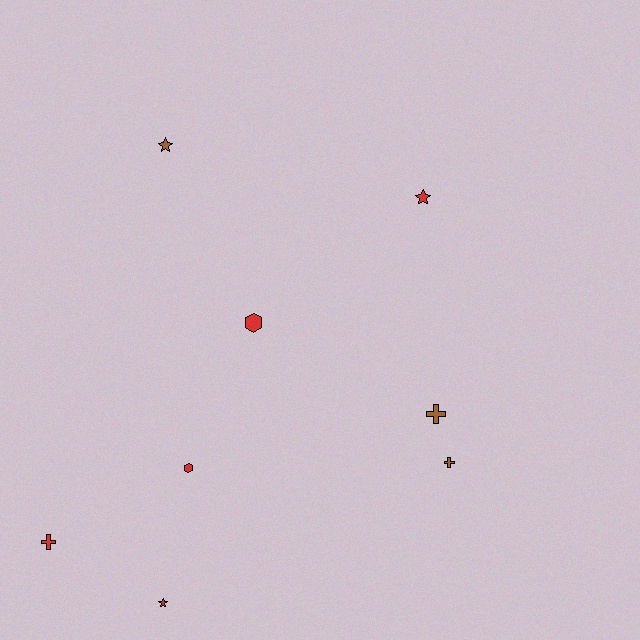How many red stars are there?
There are 2 red stars.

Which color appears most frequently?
Red, with 5 objects.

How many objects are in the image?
There are 8 objects.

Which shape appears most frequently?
Cross, with 3 objects.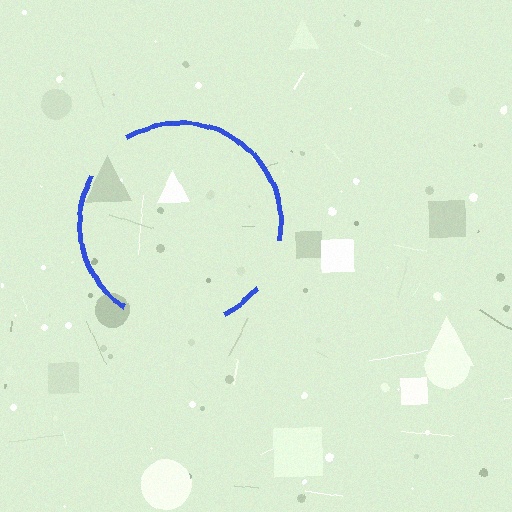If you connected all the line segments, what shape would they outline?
They would outline a circle.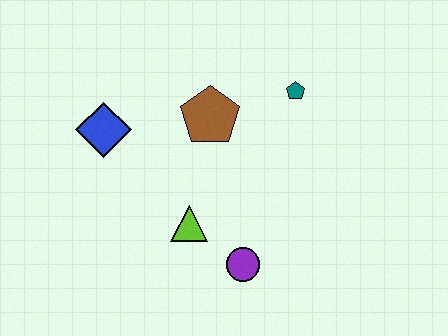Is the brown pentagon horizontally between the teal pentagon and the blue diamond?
Yes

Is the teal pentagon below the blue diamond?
No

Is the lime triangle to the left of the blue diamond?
No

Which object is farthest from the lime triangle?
The teal pentagon is farthest from the lime triangle.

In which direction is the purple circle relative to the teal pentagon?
The purple circle is below the teal pentagon.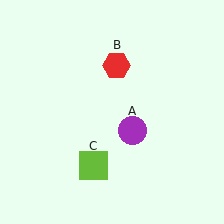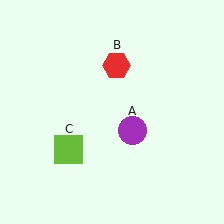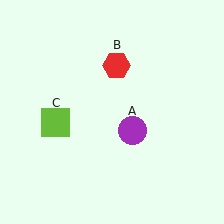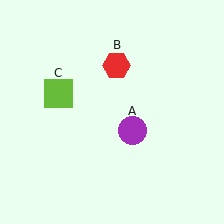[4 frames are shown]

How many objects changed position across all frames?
1 object changed position: lime square (object C).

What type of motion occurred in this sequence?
The lime square (object C) rotated clockwise around the center of the scene.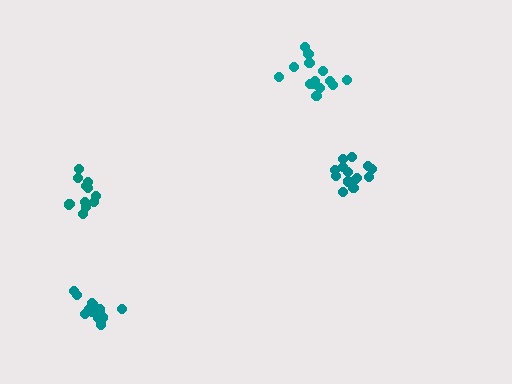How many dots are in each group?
Group 1: 13 dots, Group 2: 12 dots, Group 3: 14 dots, Group 4: 14 dots (53 total).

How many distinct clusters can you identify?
There are 4 distinct clusters.